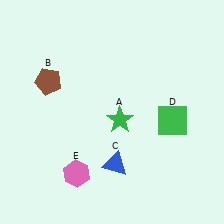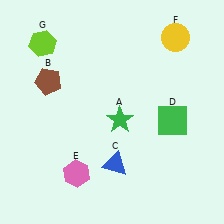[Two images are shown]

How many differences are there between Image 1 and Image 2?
There are 2 differences between the two images.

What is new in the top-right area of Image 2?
A yellow circle (F) was added in the top-right area of Image 2.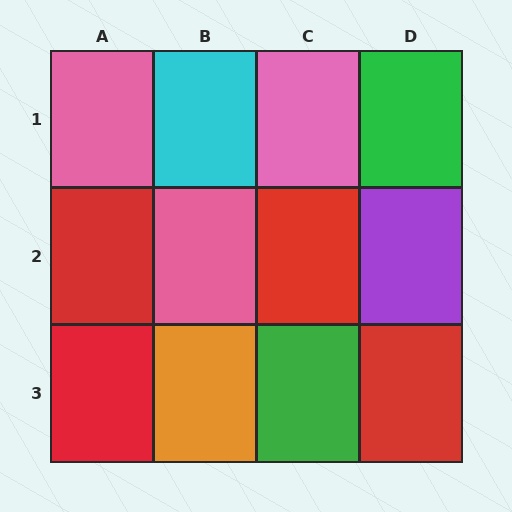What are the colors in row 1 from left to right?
Pink, cyan, pink, green.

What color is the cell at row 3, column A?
Red.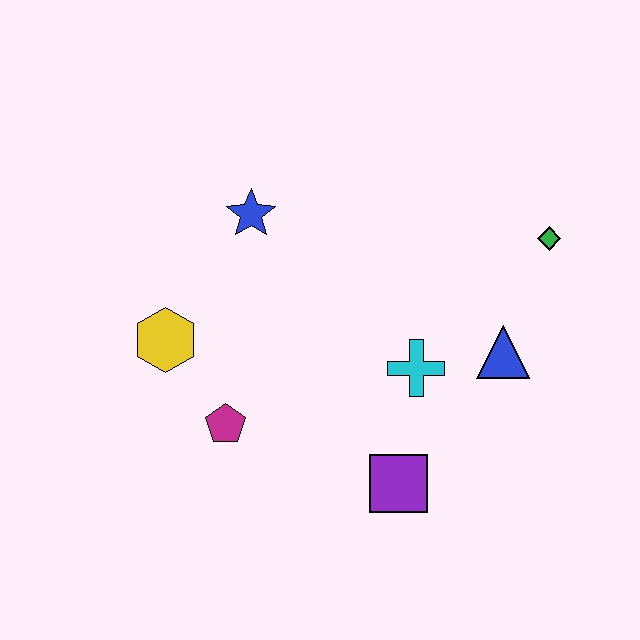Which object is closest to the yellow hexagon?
The magenta pentagon is closest to the yellow hexagon.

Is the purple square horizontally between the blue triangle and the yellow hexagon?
Yes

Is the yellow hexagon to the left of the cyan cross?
Yes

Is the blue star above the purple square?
Yes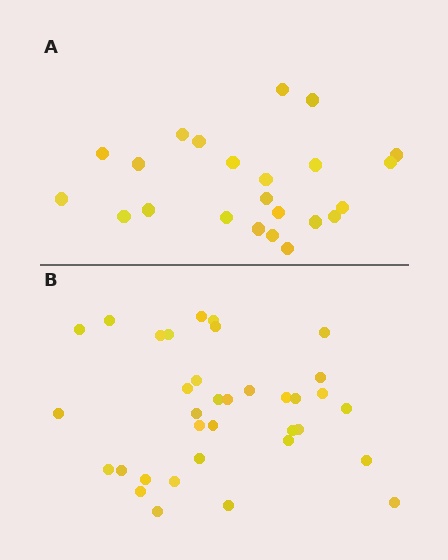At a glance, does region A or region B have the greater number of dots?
Region B (the bottom region) has more dots.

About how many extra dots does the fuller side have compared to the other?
Region B has roughly 12 or so more dots than region A.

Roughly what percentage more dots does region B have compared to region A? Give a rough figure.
About 50% more.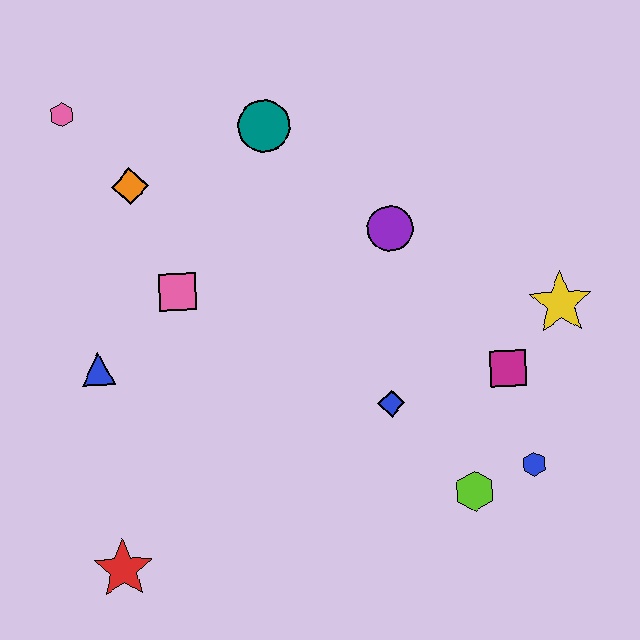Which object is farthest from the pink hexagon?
The blue hexagon is farthest from the pink hexagon.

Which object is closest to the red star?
The blue triangle is closest to the red star.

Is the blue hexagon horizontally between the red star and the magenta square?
No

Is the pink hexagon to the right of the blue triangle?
No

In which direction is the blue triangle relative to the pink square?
The blue triangle is to the left of the pink square.